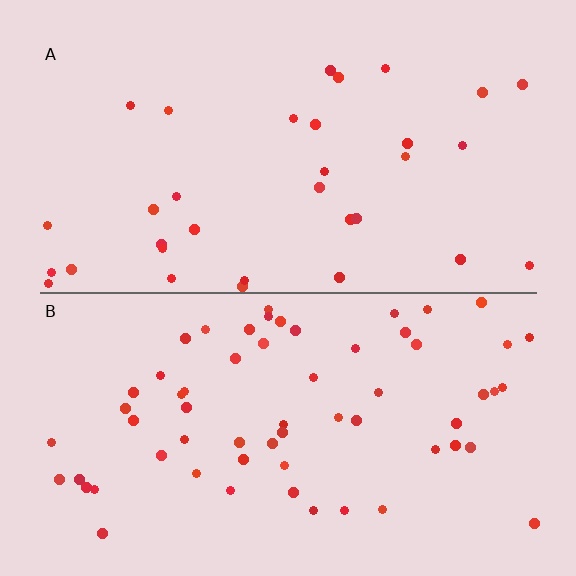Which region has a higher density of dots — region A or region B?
B (the bottom).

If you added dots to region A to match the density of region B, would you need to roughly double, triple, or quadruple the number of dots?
Approximately double.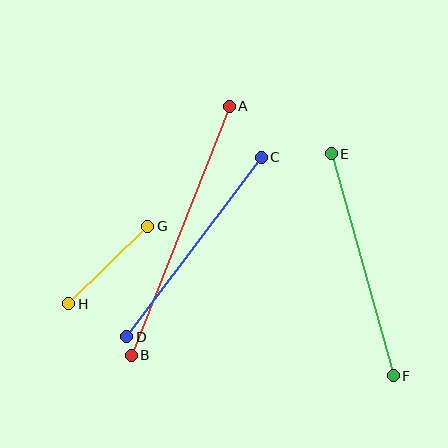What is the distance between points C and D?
The distance is approximately 224 pixels.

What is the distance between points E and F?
The distance is approximately 231 pixels.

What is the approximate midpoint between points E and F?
The midpoint is at approximately (362, 265) pixels.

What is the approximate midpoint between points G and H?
The midpoint is at approximately (108, 265) pixels.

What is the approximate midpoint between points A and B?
The midpoint is at approximately (180, 231) pixels.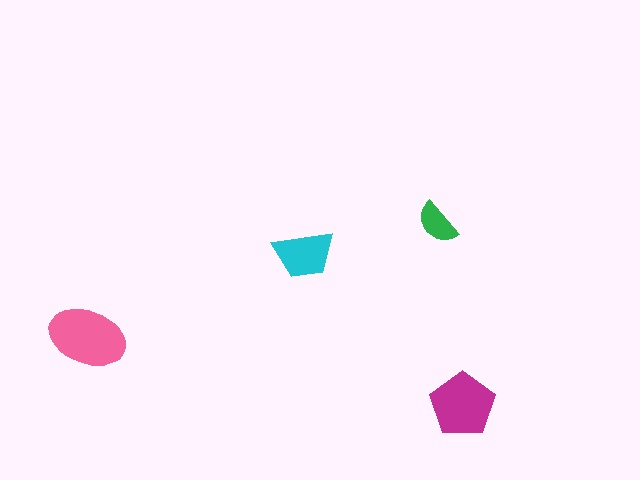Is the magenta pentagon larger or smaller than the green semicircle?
Larger.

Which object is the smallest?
The green semicircle.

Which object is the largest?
The pink ellipse.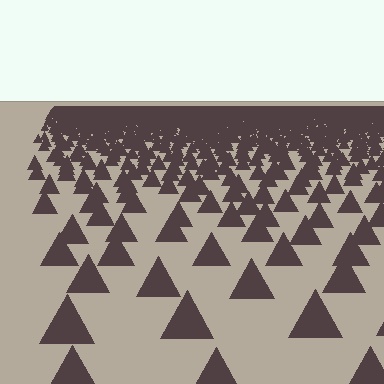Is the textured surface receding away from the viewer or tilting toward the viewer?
The surface is receding away from the viewer. Texture elements get smaller and denser toward the top.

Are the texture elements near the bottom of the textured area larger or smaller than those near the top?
Larger. Near the bottom, elements are closer to the viewer and appear at a bigger on-screen size.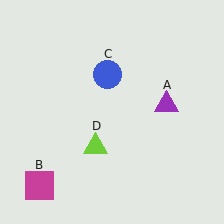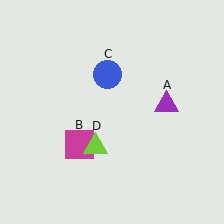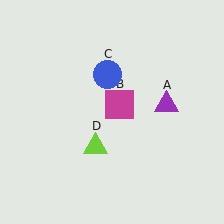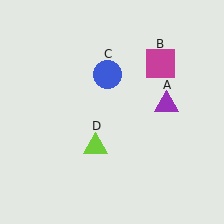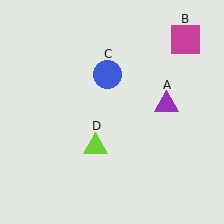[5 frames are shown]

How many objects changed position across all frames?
1 object changed position: magenta square (object B).